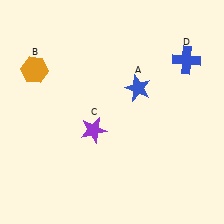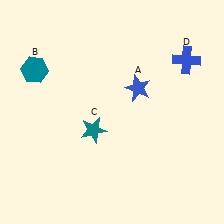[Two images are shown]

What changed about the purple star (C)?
In Image 1, C is purple. In Image 2, it changed to teal.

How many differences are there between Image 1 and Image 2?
There are 2 differences between the two images.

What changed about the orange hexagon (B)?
In Image 1, B is orange. In Image 2, it changed to teal.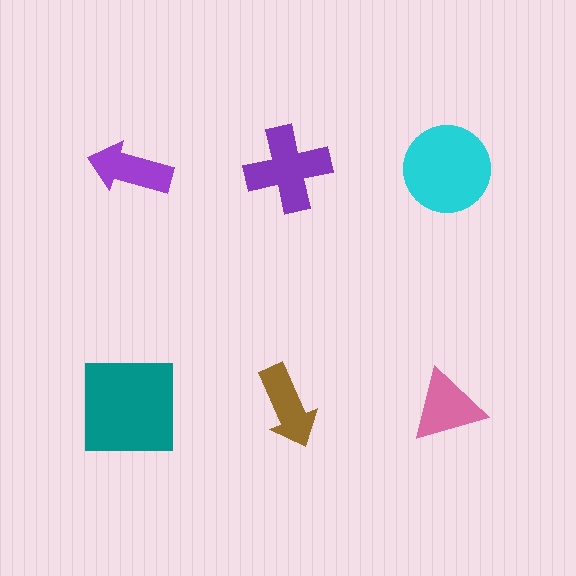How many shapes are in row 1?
3 shapes.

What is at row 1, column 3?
A cyan circle.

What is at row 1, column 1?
A purple arrow.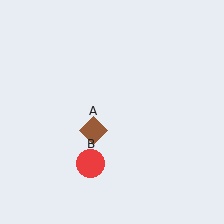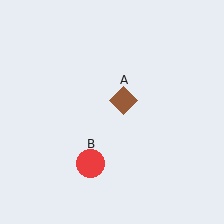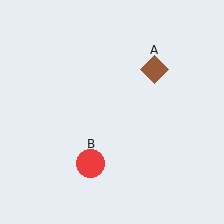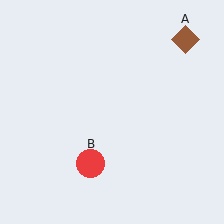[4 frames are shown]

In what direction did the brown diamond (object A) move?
The brown diamond (object A) moved up and to the right.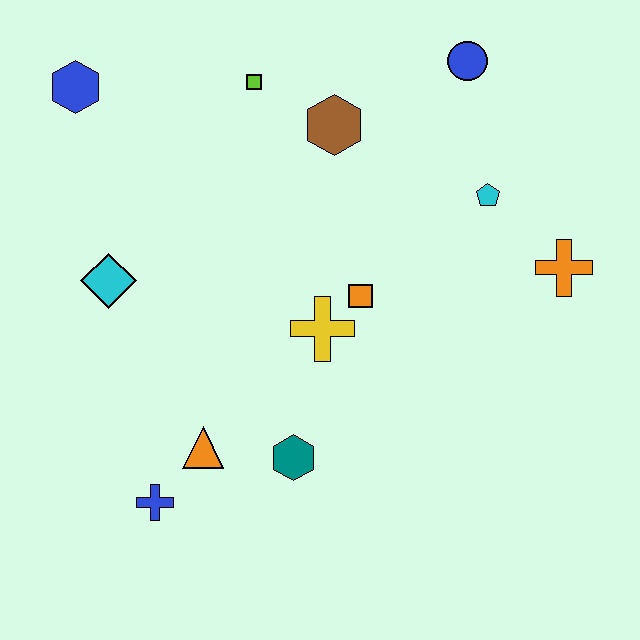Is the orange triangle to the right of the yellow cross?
No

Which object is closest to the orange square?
The yellow cross is closest to the orange square.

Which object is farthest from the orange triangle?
The blue circle is farthest from the orange triangle.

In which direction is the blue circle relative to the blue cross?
The blue circle is above the blue cross.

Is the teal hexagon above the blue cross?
Yes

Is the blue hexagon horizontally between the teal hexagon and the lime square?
No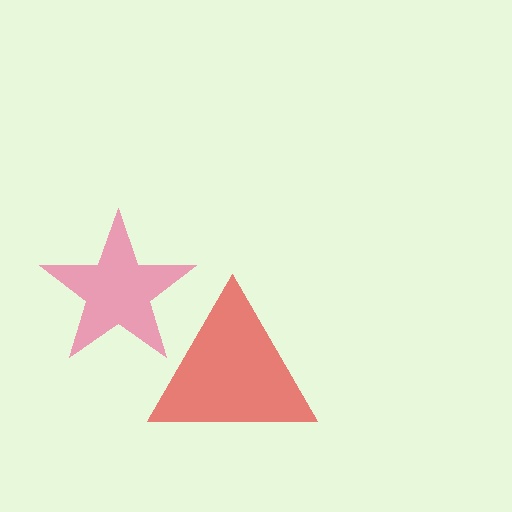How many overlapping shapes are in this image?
There are 2 overlapping shapes in the image.